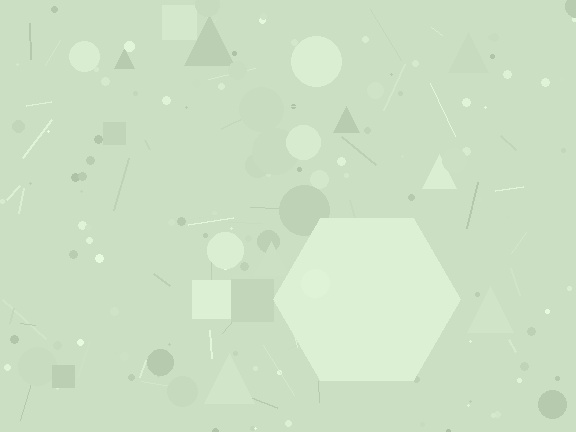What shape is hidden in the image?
A hexagon is hidden in the image.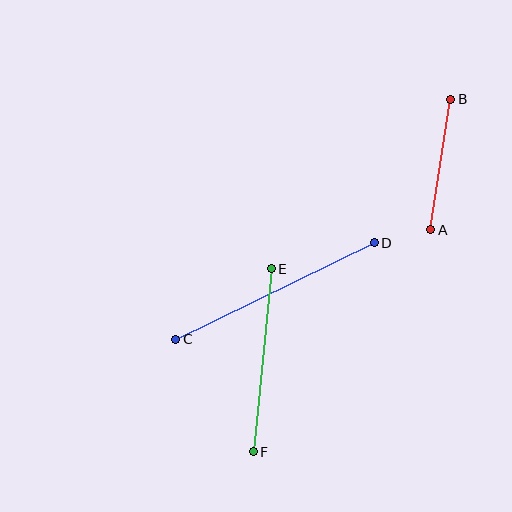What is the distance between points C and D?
The distance is approximately 221 pixels.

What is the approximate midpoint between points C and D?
The midpoint is at approximately (275, 291) pixels.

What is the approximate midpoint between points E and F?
The midpoint is at approximately (262, 360) pixels.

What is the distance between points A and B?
The distance is approximately 132 pixels.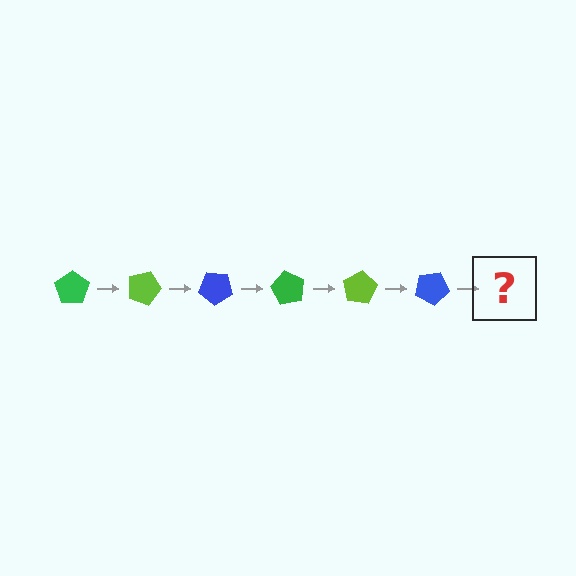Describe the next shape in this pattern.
It should be a green pentagon, rotated 120 degrees from the start.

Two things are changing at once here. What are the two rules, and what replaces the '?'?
The two rules are that it rotates 20 degrees each step and the color cycles through green, lime, and blue. The '?' should be a green pentagon, rotated 120 degrees from the start.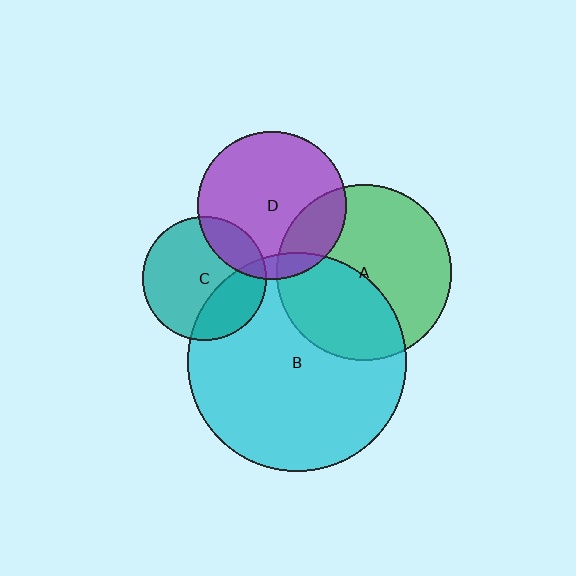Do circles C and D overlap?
Yes.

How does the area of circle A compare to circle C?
Approximately 2.0 times.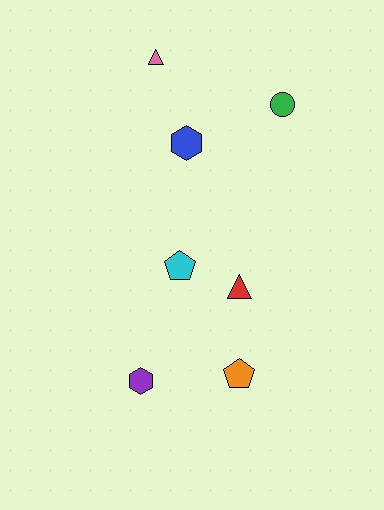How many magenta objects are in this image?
There are no magenta objects.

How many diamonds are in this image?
There are no diamonds.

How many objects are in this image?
There are 7 objects.